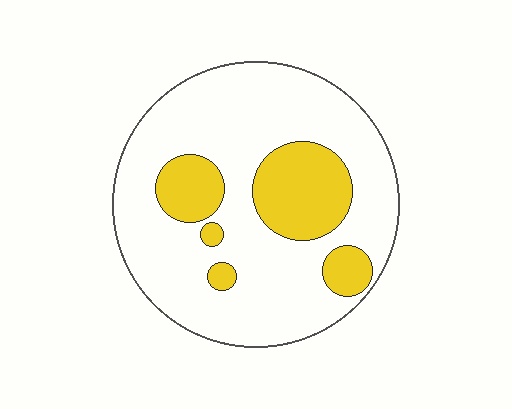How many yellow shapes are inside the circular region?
5.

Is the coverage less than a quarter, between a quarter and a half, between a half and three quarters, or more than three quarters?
Less than a quarter.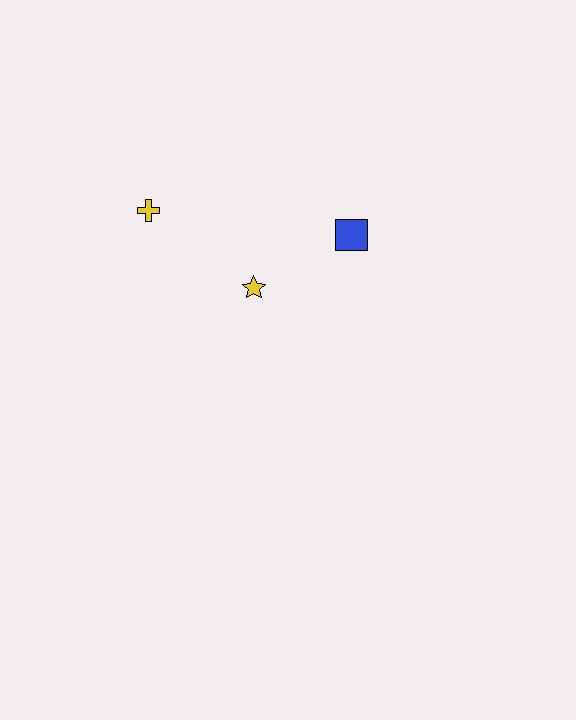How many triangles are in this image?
There are no triangles.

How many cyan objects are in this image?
There are no cyan objects.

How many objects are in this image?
There are 3 objects.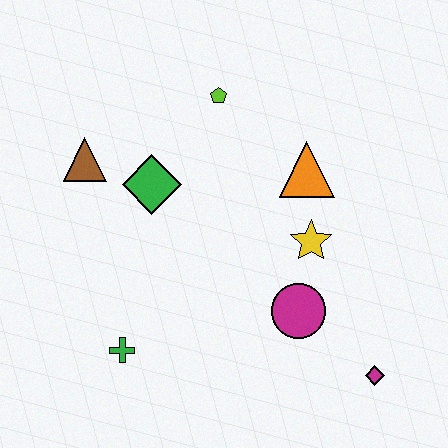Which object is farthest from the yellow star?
The brown triangle is farthest from the yellow star.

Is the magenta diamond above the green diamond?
No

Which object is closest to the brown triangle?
The green diamond is closest to the brown triangle.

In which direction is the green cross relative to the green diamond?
The green cross is below the green diamond.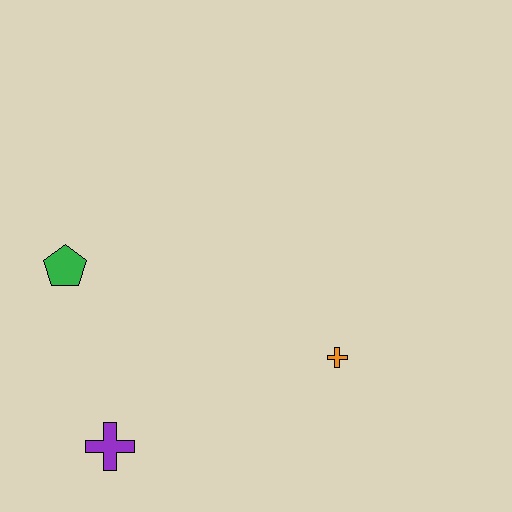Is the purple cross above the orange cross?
No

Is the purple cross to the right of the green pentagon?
Yes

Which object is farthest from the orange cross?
The green pentagon is farthest from the orange cross.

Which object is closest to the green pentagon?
The purple cross is closest to the green pentagon.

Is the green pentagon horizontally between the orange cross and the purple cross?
No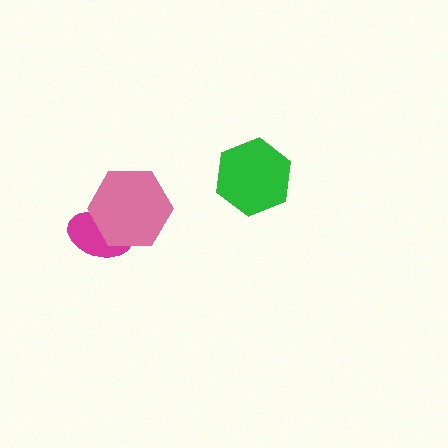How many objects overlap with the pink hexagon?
1 object overlaps with the pink hexagon.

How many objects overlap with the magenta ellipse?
1 object overlaps with the magenta ellipse.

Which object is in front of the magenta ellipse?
The pink hexagon is in front of the magenta ellipse.